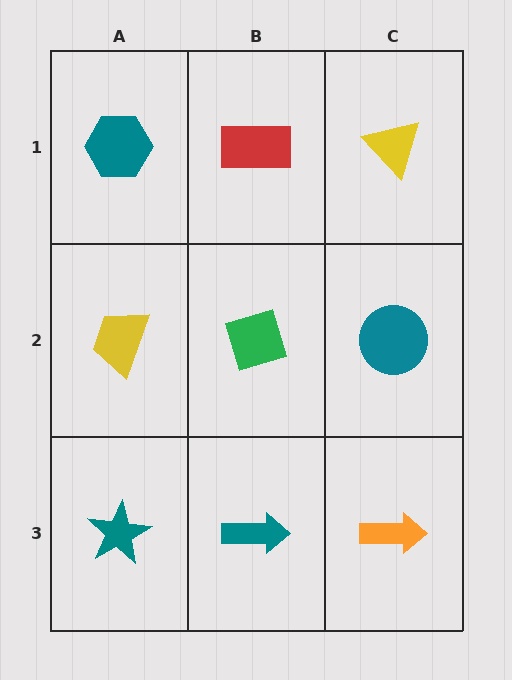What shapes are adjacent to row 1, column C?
A teal circle (row 2, column C), a red rectangle (row 1, column B).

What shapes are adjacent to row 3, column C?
A teal circle (row 2, column C), a teal arrow (row 3, column B).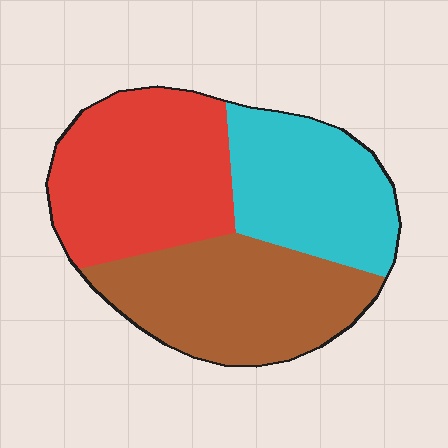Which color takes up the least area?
Cyan, at roughly 30%.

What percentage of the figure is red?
Red covers about 35% of the figure.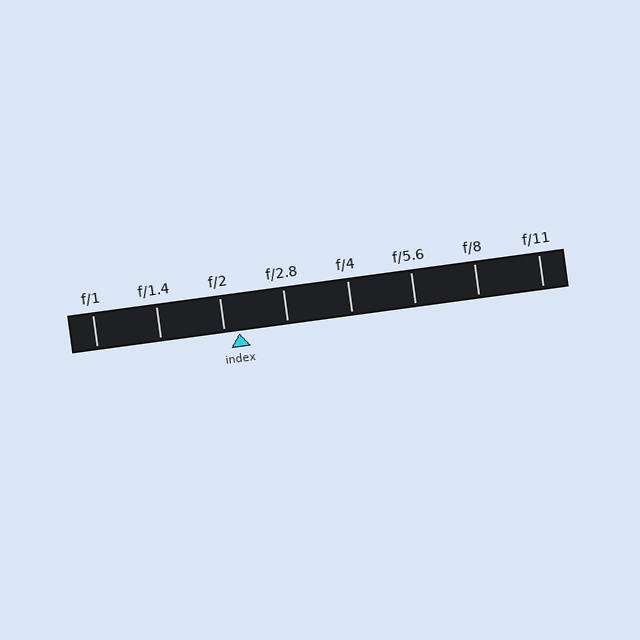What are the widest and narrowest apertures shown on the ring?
The widest aperture shown is f/1 and the narrowest is f/11.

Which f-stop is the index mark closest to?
The index mark is closest to f/2.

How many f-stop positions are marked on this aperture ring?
There are 8 f-stop positions marked.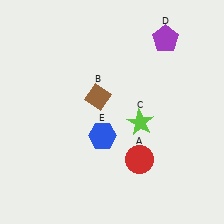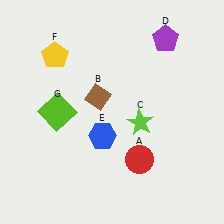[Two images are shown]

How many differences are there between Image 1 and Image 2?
There are 2 differences between the two images.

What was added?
A yellow pentagon (F), a lime square (G) were added in Image 2.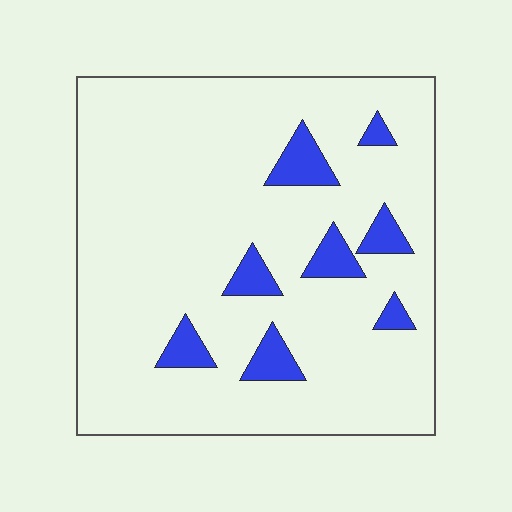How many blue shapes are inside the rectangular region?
8.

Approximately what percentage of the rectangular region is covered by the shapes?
Approximately 10%.